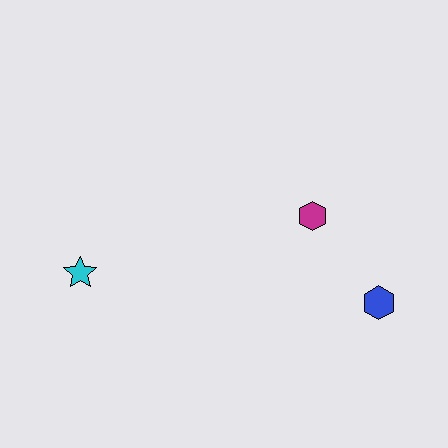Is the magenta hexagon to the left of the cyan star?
No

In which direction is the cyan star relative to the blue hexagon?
The cyan star is to the left of the blue hexagon.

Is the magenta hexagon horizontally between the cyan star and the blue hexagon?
Yes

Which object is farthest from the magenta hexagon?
The cyan star is farthest from the magenta hexagon.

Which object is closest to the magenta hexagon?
The blue hexagon is closest to the magenta hexagon.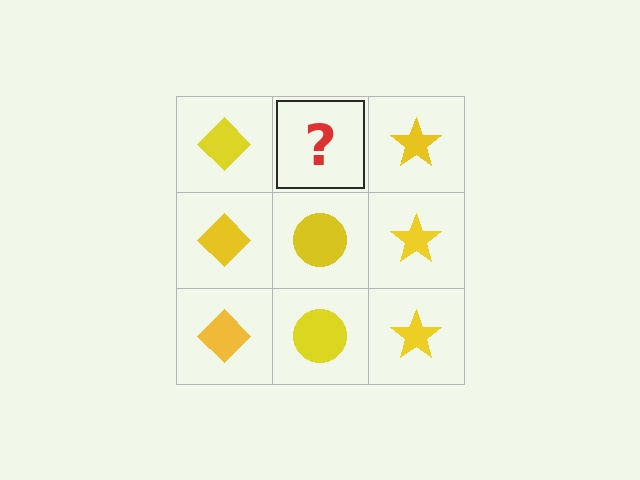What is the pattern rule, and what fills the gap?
The rule is that each column has a consistent shape. The gap should be filled with a yellow circle.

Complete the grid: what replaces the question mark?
The question mark should be replaced with a yellow circle.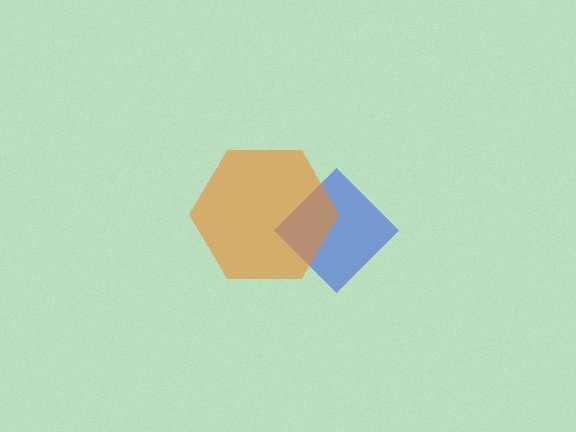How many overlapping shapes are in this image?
There are 2 overlapping shapes in the image.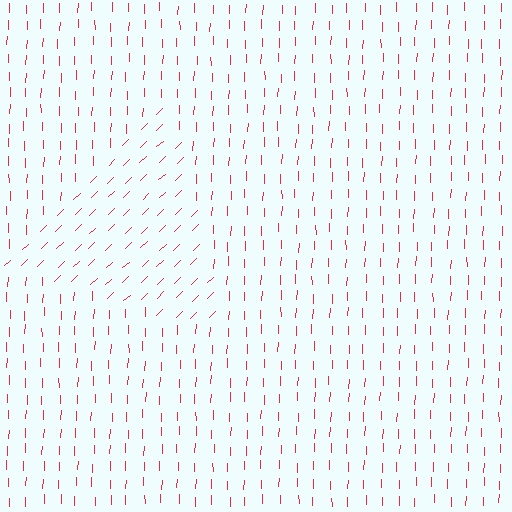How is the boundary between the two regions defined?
The boundary is defined purely by a change in line orientation (approximately 45 degrees difference). All lines are the same color and thickness.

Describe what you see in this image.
The image is filled with small red line segments. A triangle region in the image has lines oriented differently from the surrounding lines, creating a visible texture boundary.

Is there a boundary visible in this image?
Yes, there is a texture boundary formed by a change in line orientation.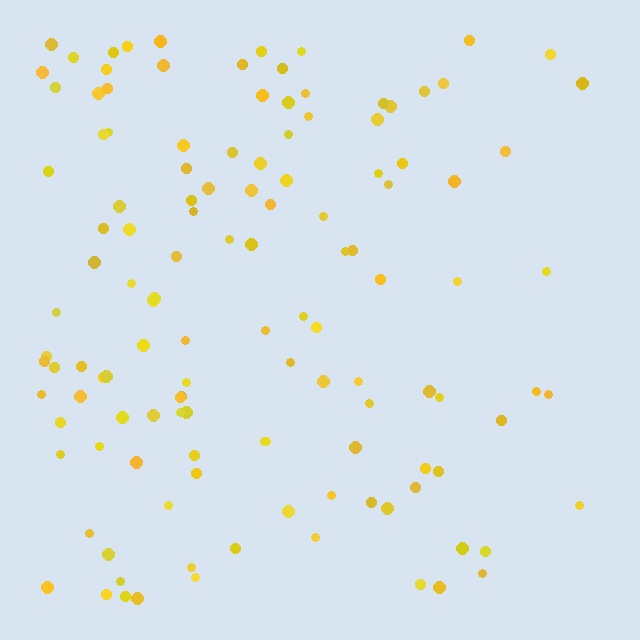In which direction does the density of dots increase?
From right to left, with the left side densest.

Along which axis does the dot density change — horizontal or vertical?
Horizontal.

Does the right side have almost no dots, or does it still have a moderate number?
Still a moderate number, just noticeably fewer than the left.